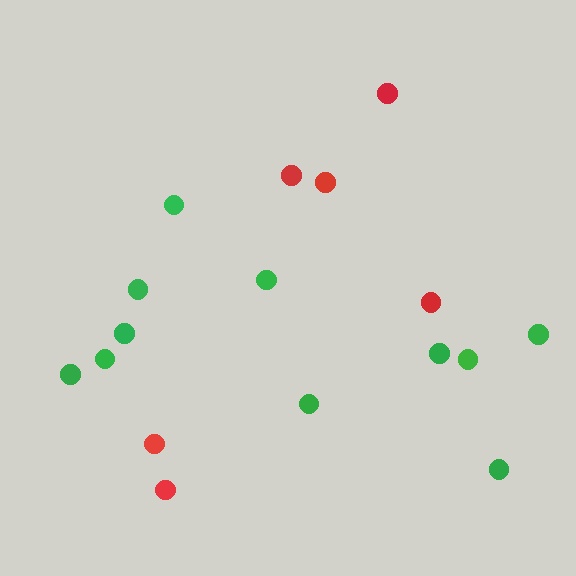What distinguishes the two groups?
There are 2 groups: one group of red circles (6) and one group of green circles (11).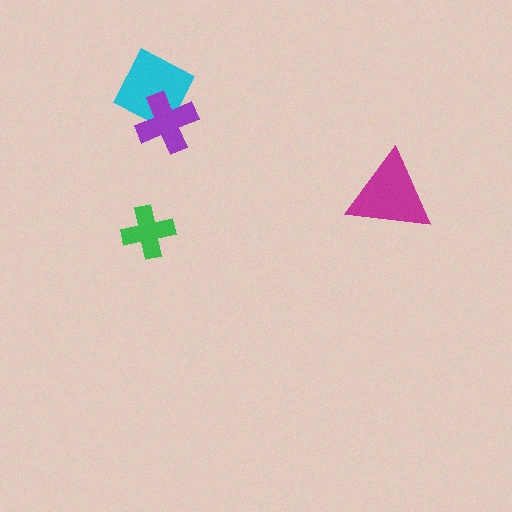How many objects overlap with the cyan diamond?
1 object overlaps with the cyan diamond.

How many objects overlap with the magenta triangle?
0 objects overlap with the magenta triangle.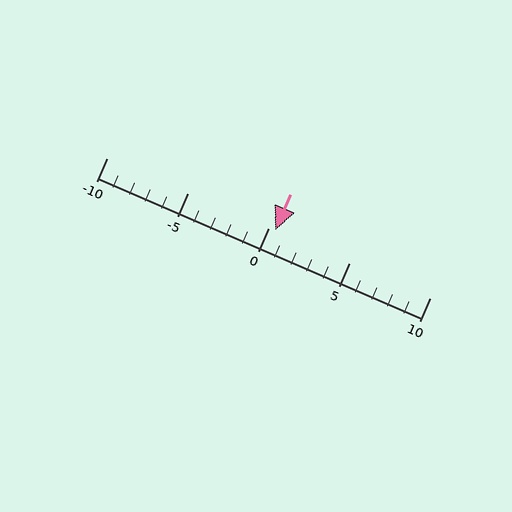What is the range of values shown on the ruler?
The ruler shows values from -10 to 10.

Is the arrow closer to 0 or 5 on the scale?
The arrow is closer to 0.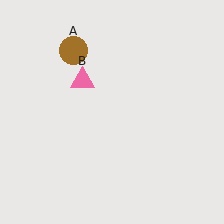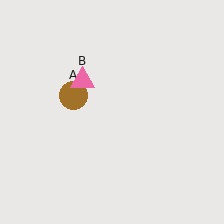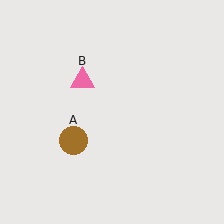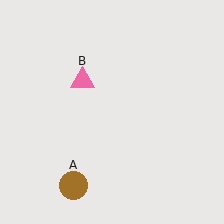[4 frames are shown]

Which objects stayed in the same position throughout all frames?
Pink triangle (object B) remained stationary.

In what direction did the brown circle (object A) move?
The brown circle (object A) moved down.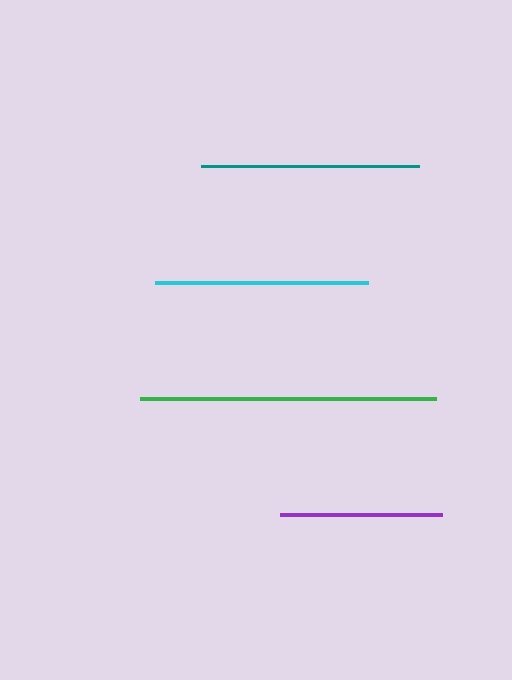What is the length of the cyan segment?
The cyan segment is approximately 213 pixels long.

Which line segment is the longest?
The green line is the longest at approximately 296 pixels.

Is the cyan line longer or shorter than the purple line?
The cyan line is longer than the purple line.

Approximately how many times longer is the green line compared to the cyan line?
The green line is approximately 1.4 times the length of the cyan line.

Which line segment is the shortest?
The purple line is the shortest at approximately 162 pixels.